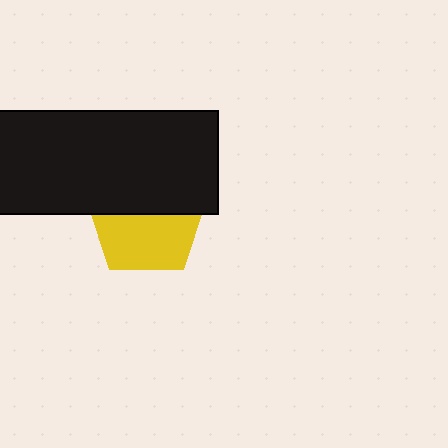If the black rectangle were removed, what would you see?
You would see the complete yellow pentagon.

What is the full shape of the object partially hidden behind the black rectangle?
The partially hidden object is a yellow pentagon.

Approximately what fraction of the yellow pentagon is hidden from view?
Roughly 48% of the yellow pentagon is hidden behind the black rectangle.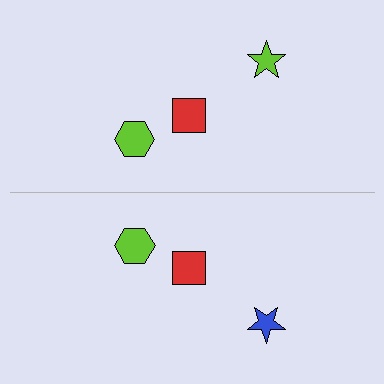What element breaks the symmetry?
The blue star on the bottom side breaks the symmetry — its mirror counterpart is lime.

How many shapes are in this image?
There are 6 shapes in this image.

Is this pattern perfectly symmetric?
No, the pattern is not perfectly symmetric. The blue star on the bottom side breaks the symmetry — its mirror counterpart is lime.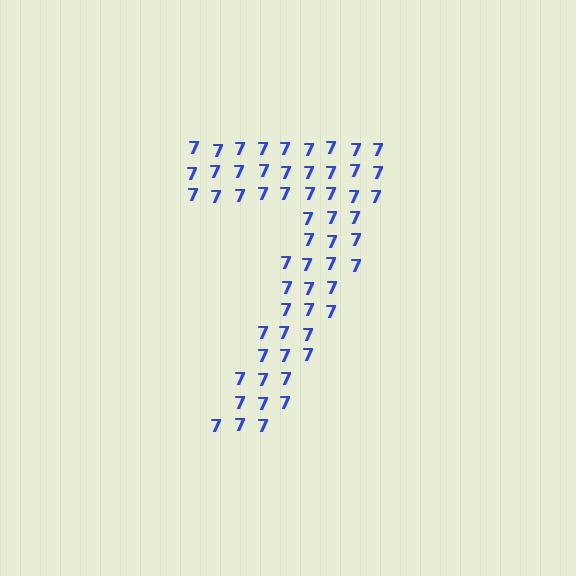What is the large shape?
The large shape is the digit 7.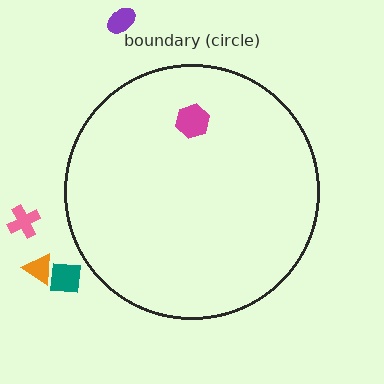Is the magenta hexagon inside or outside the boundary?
Inside.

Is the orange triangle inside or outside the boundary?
Outside.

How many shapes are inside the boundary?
1 inside, 4 outside.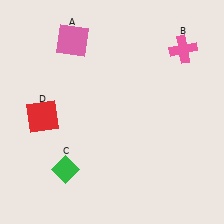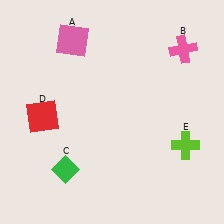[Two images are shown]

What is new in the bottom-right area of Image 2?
A lime cross (E) was added in the bottom-right area of Image 2.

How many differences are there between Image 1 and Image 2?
There is 1 difference between the two images.